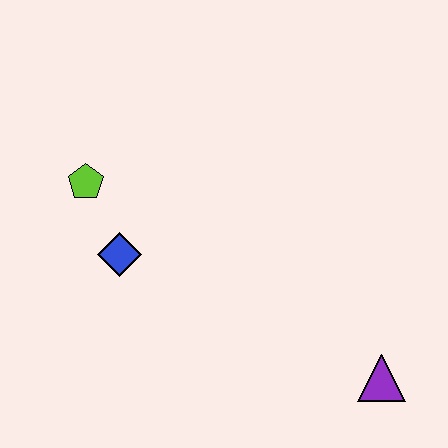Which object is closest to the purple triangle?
The blue diamond is closest to the purple triangle.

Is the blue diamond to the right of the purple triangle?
No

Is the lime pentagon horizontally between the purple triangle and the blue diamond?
No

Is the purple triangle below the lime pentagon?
Yes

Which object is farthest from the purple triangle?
The lime pentagon is farthest from the purple triangle.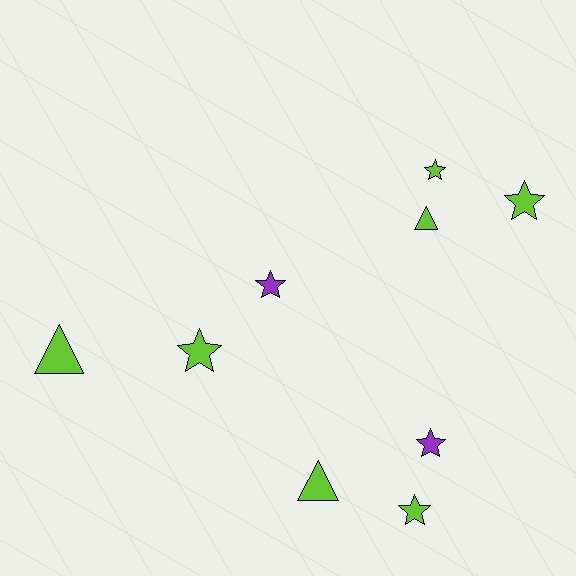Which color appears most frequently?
Lime, with 7 objects.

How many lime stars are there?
There are 4 lime stars.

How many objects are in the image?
There are 9 objects.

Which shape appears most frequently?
Star, with 6 objects.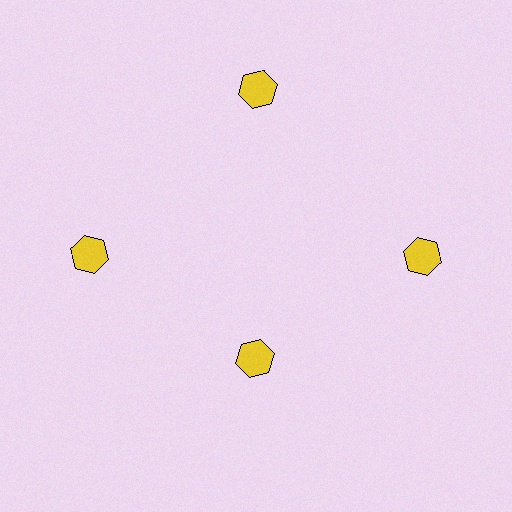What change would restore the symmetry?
The symmetry would be restored by moving it outward, back onto the ring so that all 4 hexagons sit at equal angles and equal distance from the center.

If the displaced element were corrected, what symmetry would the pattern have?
It would have 4-fold rotational symmetry — the pattern would map onto itself every 90 degrees.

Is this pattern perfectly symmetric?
No. The 4 yellow hexagons are arranged in a ring, but one element near the 6 o'clock position is pulled inward toward the center, breaking the 4-fold rotational symmetry.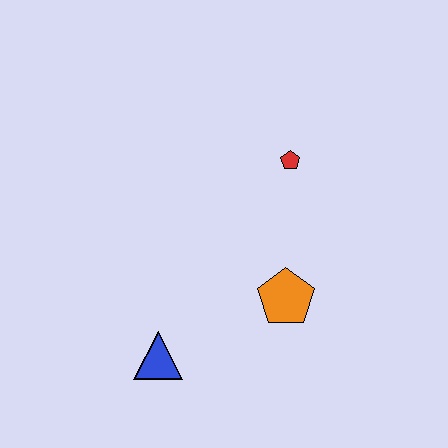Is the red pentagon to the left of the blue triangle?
No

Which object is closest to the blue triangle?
The orange pentagon is closest to the blue triangle.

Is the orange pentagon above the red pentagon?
No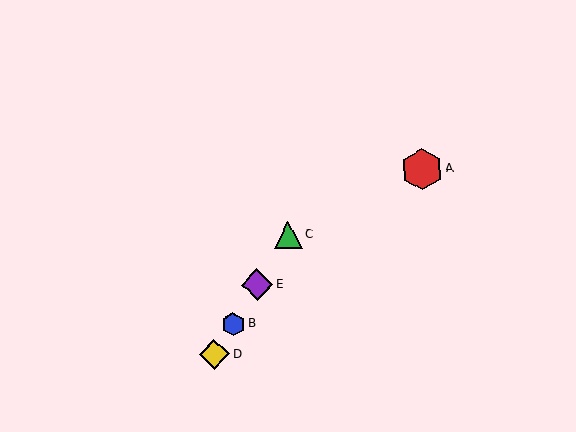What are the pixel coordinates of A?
Object A is at (422, 169).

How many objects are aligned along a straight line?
4 objects (B, C, D, E) are aligned along a straight line.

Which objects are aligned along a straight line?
Objects B, C, D, E are aligned along a straight line.